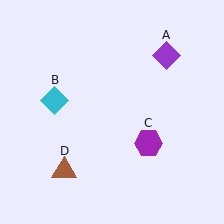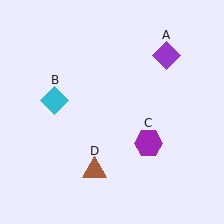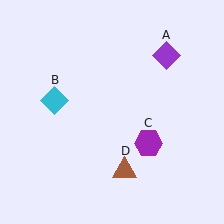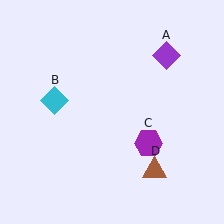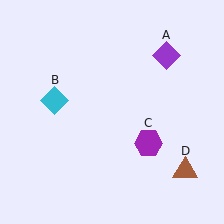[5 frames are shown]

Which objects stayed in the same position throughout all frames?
Purple diamond (object A) and cyan diamond (object B) and purple hexagon (object C) remained stationary.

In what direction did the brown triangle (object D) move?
The brown triangle (object D) moved right.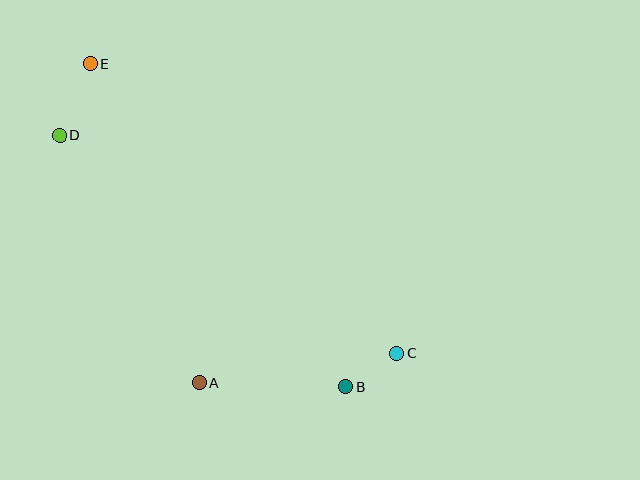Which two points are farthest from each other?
Points C and E are farthest from each other.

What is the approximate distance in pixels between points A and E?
The distance between A and E is approximately 337 pixels.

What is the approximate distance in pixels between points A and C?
The distance between A and C is approximately 199 pixels.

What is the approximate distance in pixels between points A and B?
The distance between A and B is approximately 146 pixels.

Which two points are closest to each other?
Points B and C are closest to each other.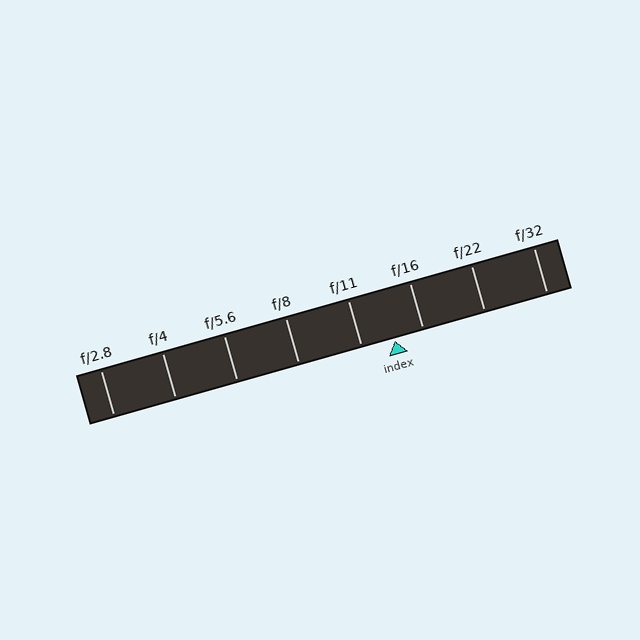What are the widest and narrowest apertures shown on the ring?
The widest aperture shown is f/2.8 and the narrowest is f/32.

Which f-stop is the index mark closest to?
The index mark is closest to f/16.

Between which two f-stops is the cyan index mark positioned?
The index mark is between f/11 and f/16.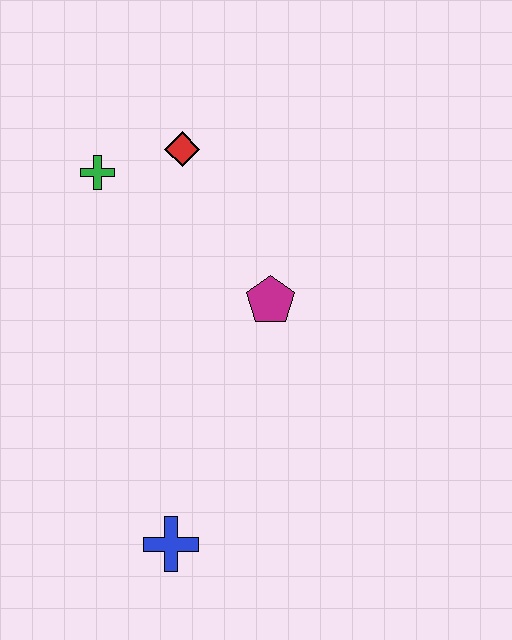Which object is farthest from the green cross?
The blue cross is farthest from the green cross.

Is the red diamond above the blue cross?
Yes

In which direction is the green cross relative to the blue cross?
The green cross is above the blue cross.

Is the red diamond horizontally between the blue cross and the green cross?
No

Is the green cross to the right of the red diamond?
No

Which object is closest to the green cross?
The red diamond is closest to the green cross.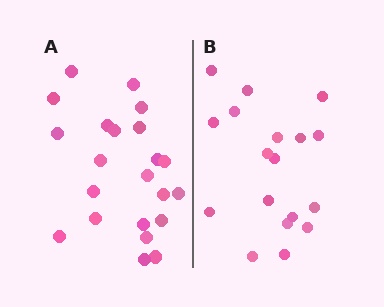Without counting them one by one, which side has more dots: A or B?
Region A (the left region) has more dots.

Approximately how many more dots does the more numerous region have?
Region A has about 4 more dots than region B.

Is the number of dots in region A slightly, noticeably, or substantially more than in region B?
Region A has only slightly more — the two regions are fairly close. The ratio is roughly 1.2 to 1.